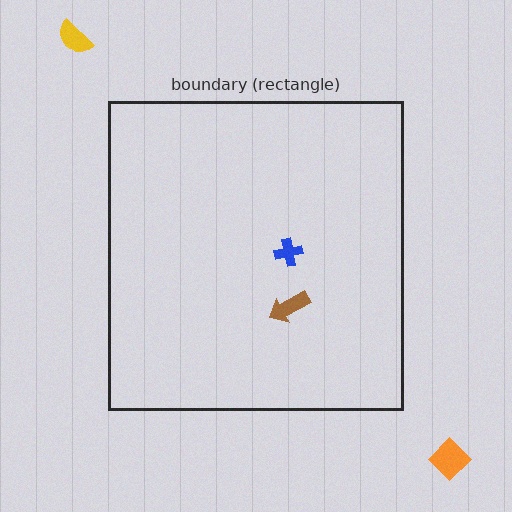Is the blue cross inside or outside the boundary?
Inside.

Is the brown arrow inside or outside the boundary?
Inside.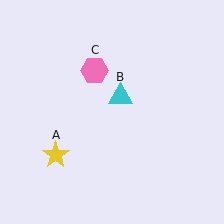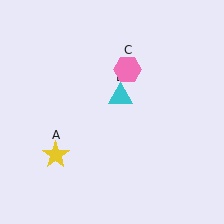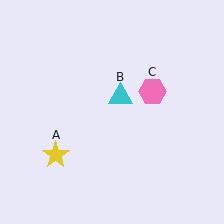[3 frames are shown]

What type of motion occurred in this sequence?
The pink hexagon (object C) rotated clockwise around the center of the scene.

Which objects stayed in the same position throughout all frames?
Yellow star (object A) and cyan triangle (object B) remained stationary.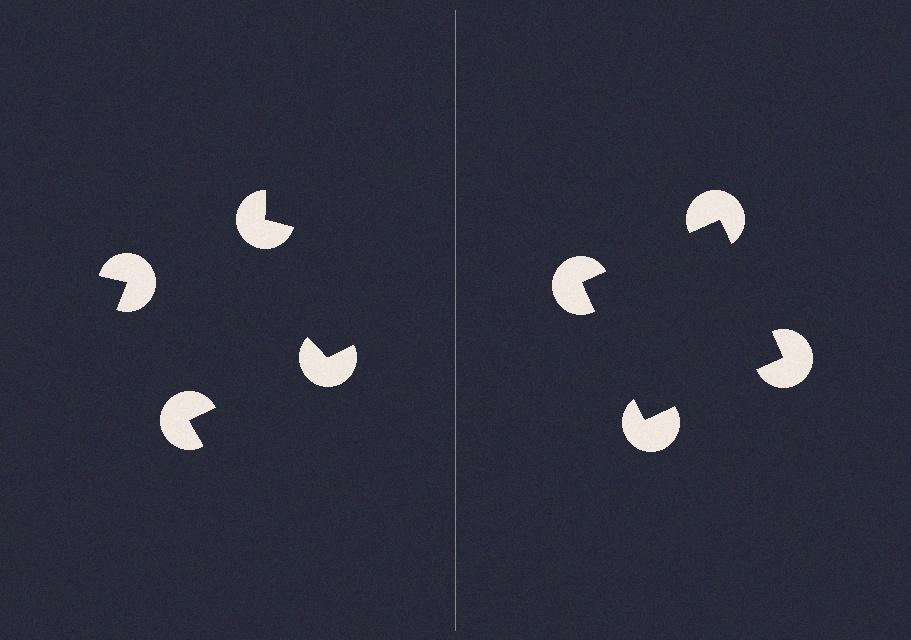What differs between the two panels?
The pac-man discs are positioned identically on both sides; only the wedge orientations differ. On the right they align to a square; on the left they are misaligned.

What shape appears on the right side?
An illusory square.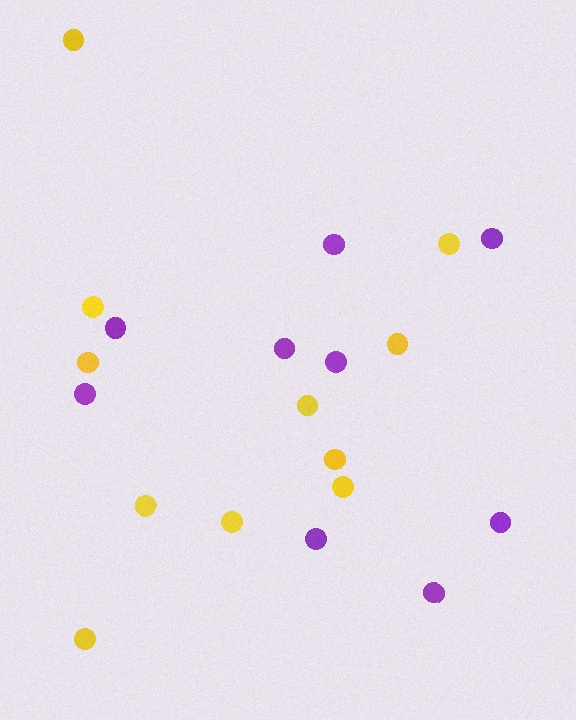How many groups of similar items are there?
There are 2 groups: one group of purple circles (9) and one group of yellow circles (11).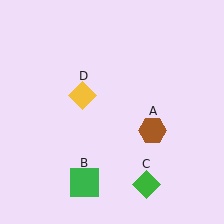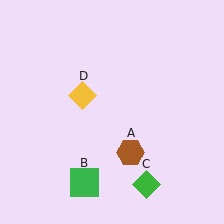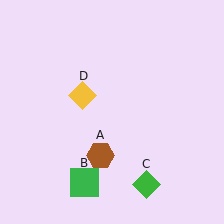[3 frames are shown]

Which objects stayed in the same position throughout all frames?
Green square (object B) and green diamond (object C) and yellow diamond (object D) remained stationary.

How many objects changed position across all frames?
1 object changed position: brown hexagon (object A).